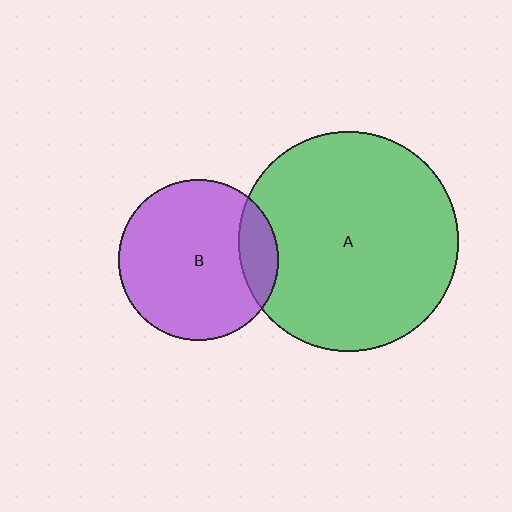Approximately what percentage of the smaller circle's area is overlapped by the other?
Approximately 15%.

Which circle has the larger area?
Circle A (green).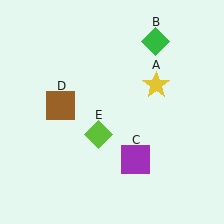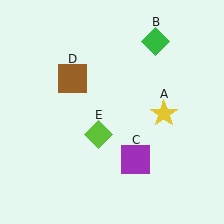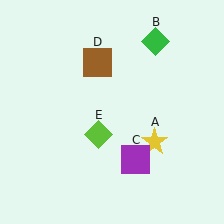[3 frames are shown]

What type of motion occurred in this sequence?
The yellow star (object A), brown square (object D) rotated clockwise around the center of the scene.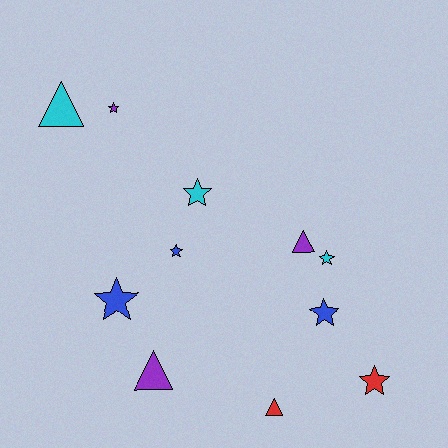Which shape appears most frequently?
Star, with 7 objects.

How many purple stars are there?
There is 1 purple star.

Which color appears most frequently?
Cyan, with 3 objects.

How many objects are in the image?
There are 11 objects.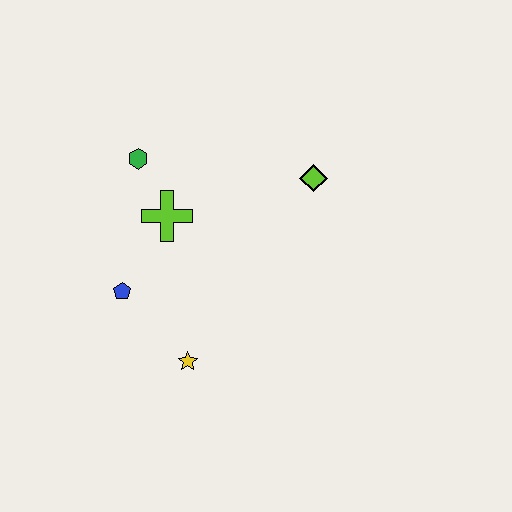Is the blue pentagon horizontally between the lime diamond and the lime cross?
No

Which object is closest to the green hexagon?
The lime cross is closest to the green hexagon.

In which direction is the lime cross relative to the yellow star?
The lime cross is above the yellow star.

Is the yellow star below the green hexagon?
Yes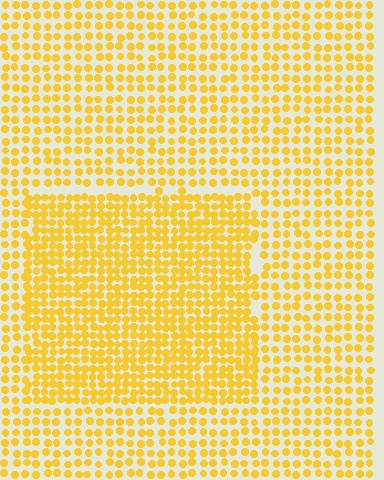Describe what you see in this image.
The image contains small yellow elements arranged at two different densities. A rectangle-shaped region is visible where the elements are more densely packed than the surrounding area.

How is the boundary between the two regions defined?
The boundary is defined by a change in element density (approximately 1.7x ratio). All elements are the same color, size, and shape.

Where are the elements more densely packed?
The elements are more densely packed inside the rectangle boundary.